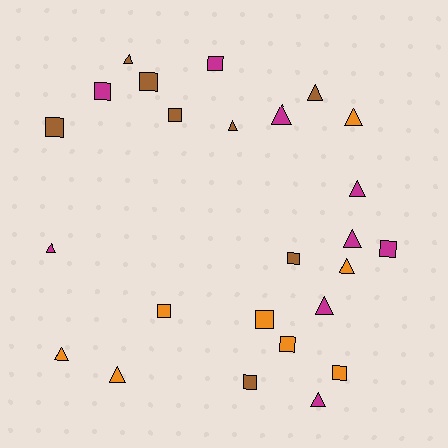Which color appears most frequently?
Magenta, with 9 objects.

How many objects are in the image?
There are 25 objects.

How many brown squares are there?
There are 5 brown squares.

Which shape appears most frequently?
Triangle, with 13 objects.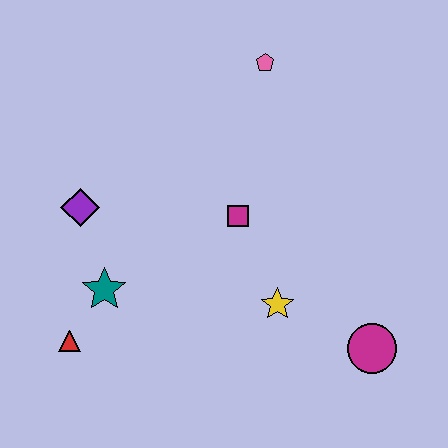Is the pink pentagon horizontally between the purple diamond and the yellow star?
Yes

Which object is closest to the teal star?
The red triangle is closest to the teal star.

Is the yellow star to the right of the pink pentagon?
Yes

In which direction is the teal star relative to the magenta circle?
The teal star is to the left of the magenta circle.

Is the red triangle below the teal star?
Yes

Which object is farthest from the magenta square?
The red triangle is farthest from the magenta square.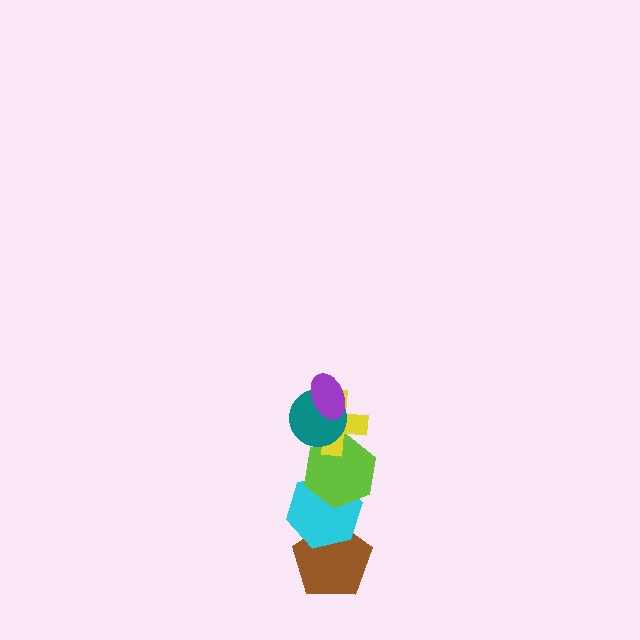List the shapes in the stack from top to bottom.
From top to bottom: the purple ellipse, the teal circle, the yellow cross, the lime hexagon, the cyan hexagon, the brown pentagon.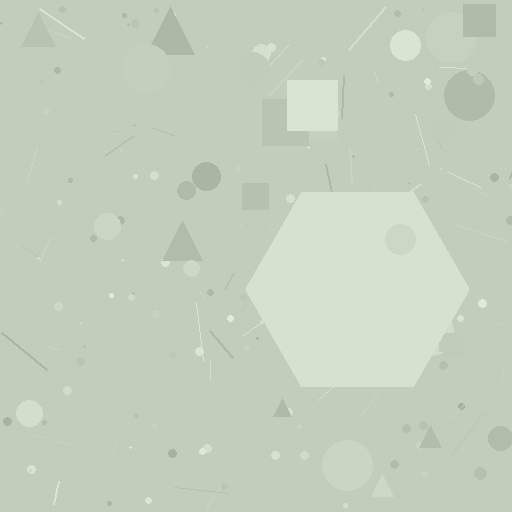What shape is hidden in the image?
A hexagon is hidden in the image.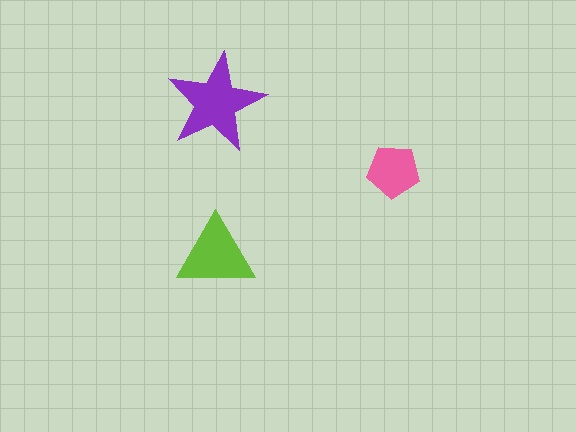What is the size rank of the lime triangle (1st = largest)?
2nd.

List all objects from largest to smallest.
The purple star, the lime triangle, the pink pentagon.